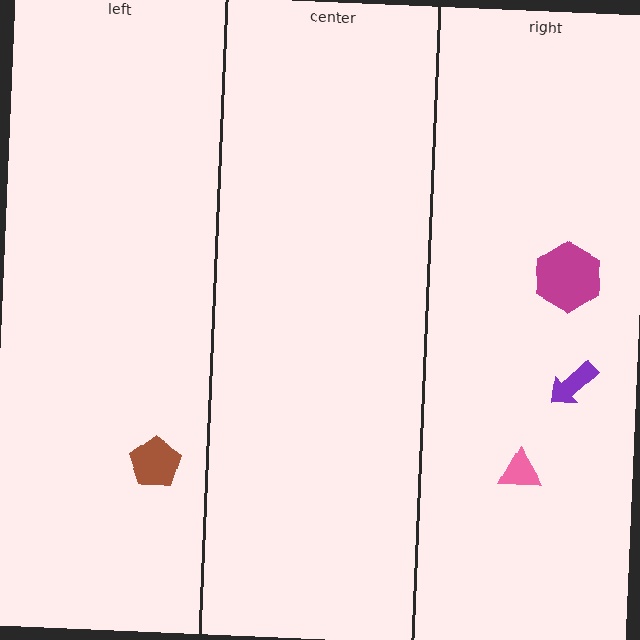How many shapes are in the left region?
1.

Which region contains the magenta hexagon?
The right region.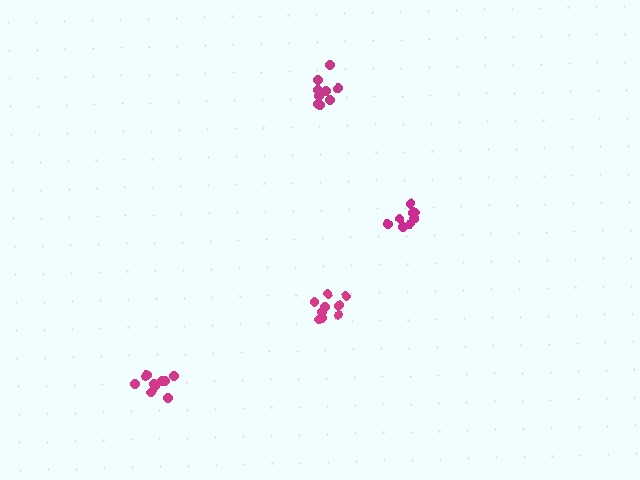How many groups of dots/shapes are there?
There are 4 groups.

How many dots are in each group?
Group 1: 8 dots, Group 2: 10 dots, Group 3: 9 dots, Group 4: 9 dots (36 total).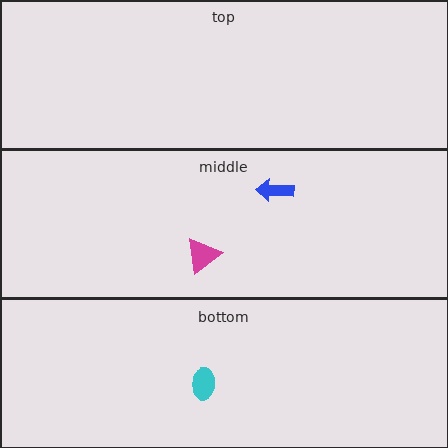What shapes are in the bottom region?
The cyan ellipse.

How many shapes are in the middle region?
2.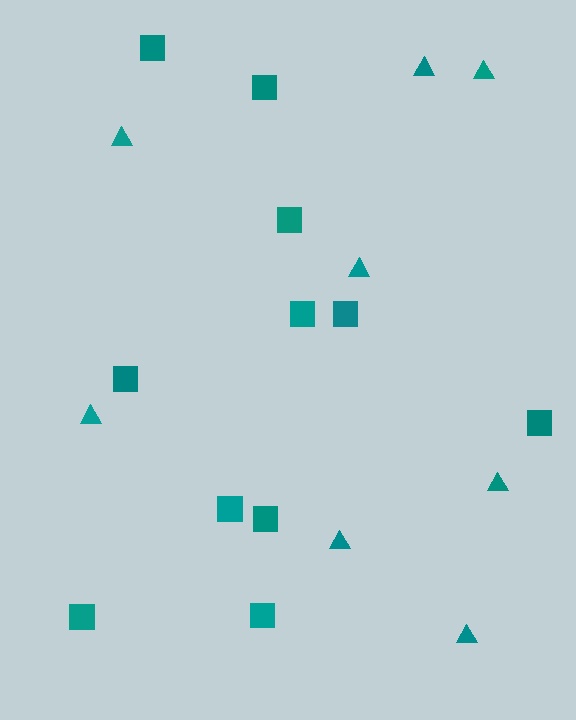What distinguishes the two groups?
There are 2 groups: one group of triangles (8) and one group of squares (11).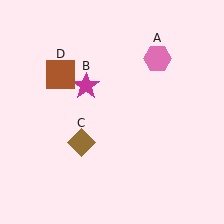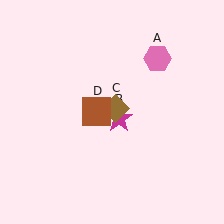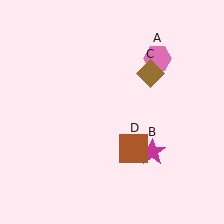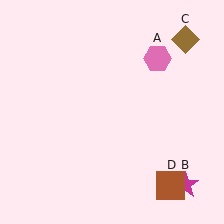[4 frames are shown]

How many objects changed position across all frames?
3 objects changed position: magenta star (object B), brown diamond (object C), brown square (object D).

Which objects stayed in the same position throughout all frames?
Pink hexagon (object A) remained stationary.